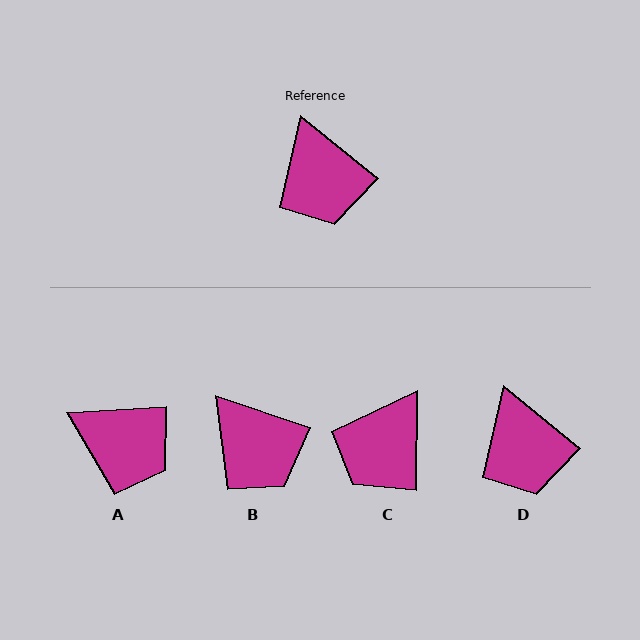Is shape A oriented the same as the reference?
No, it is off by about 43 degrees.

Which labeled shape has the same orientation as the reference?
D.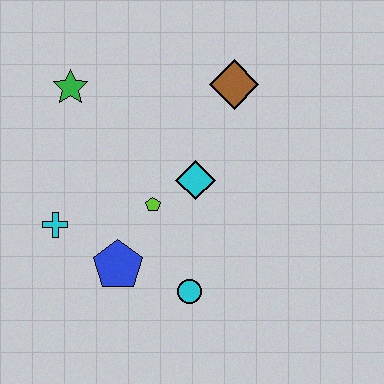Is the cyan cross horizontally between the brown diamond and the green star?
No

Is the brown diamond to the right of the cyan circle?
Yes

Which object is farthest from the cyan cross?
The brown diamond is farthest from the cyan cross.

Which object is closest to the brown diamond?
The cyan diamond is closest to the brown diamond.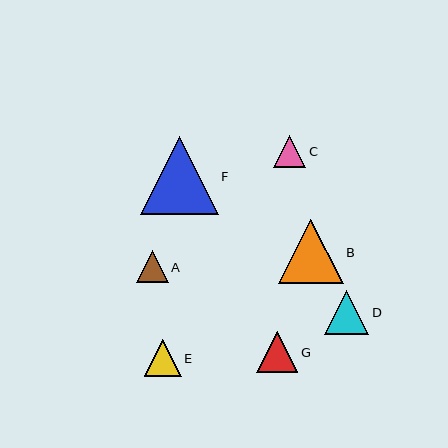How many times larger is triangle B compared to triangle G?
Triangle B is approximately 1.6 times the size of triangle G.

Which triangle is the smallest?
Triangle A is the smallest with a size of approximately 32 pixels.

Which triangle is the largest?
Triangle F is the largest with a size of approximately 78 pixels.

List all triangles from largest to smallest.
From largest to smallest: F, B, D, G, E, C, A.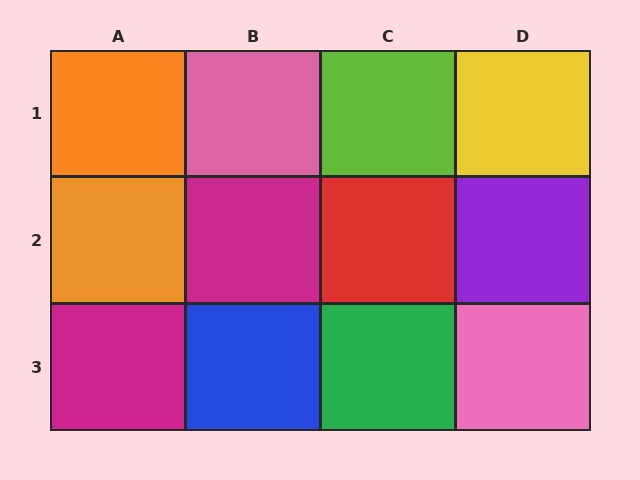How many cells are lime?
1 cell is lime.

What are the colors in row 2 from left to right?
Orange, magenta, red, purple.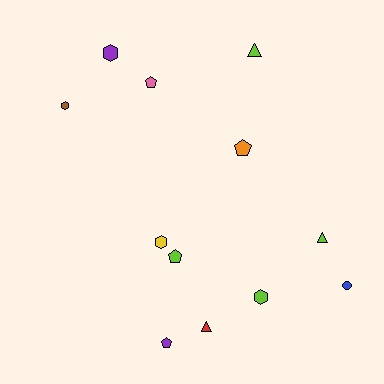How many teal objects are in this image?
There are no teal objects.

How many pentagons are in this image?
There are 4 pentagons.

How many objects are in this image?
There are 12 objects.